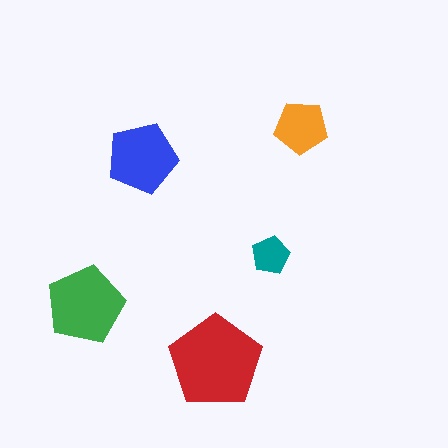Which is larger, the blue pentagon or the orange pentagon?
The blue one.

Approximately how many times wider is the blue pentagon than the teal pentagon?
About 2 times wider.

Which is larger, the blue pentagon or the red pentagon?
The red one.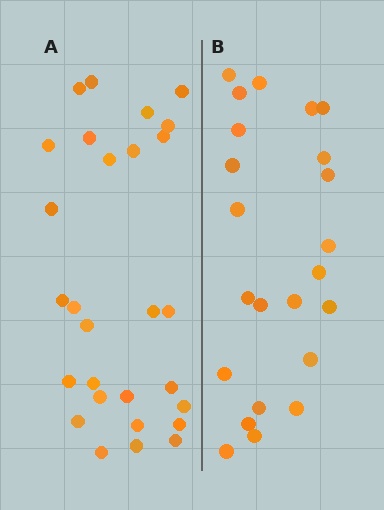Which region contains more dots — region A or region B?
Region A (the left region) has more dots.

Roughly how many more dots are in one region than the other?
Region A has about 5 more dots than region B.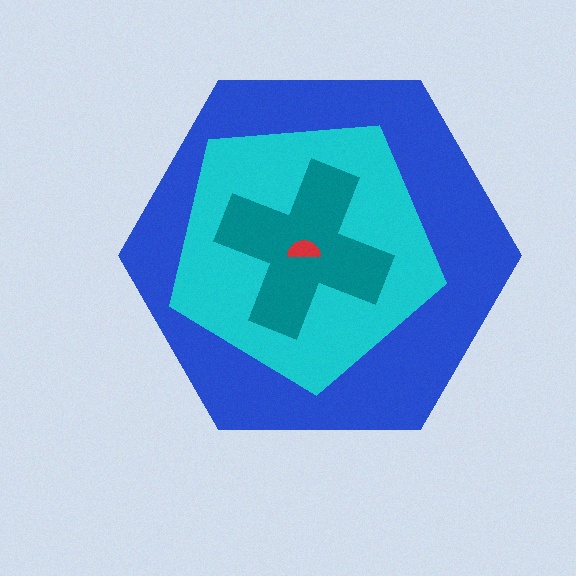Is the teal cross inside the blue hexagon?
Yes.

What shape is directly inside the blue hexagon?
The cyan pentagon.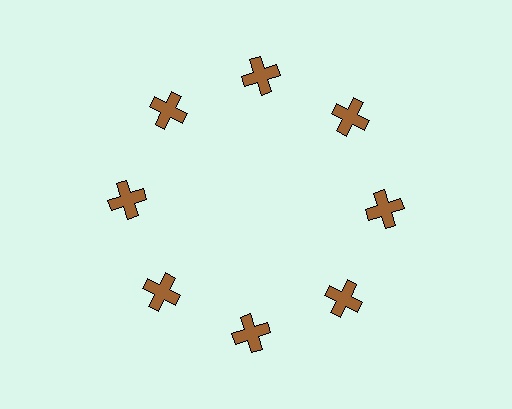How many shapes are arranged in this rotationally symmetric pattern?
There are 8 shapes, arranged in 8 groups of 1.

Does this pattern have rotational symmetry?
Yes, this pattern has 8-fold rotational symmetry. It looks the same after rotating 45 degrees around the center.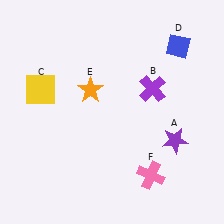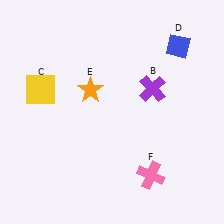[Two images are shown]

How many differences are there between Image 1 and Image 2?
There is 1 difference between the two images.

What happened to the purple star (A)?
The purple star (A) was removed in Image 2. It was in the bottom-right area of Image 1.